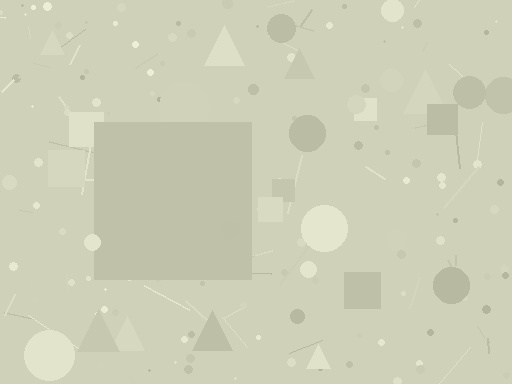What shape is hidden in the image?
A square is hidden in the image.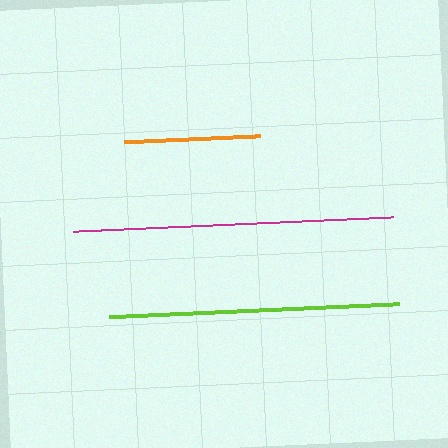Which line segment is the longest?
The magenta line is the longest at approximately 319 pixels.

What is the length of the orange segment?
The orange segment is approximately 136 pixels long.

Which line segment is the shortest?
The orange line is the shortest at approximately 136 pixels.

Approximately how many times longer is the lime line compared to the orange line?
The lime line is approximately 2.1 times the length of the orange line.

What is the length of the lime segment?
The lime segment is approximately 290 pixels long.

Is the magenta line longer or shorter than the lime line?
The magenta line is longer than the lime line.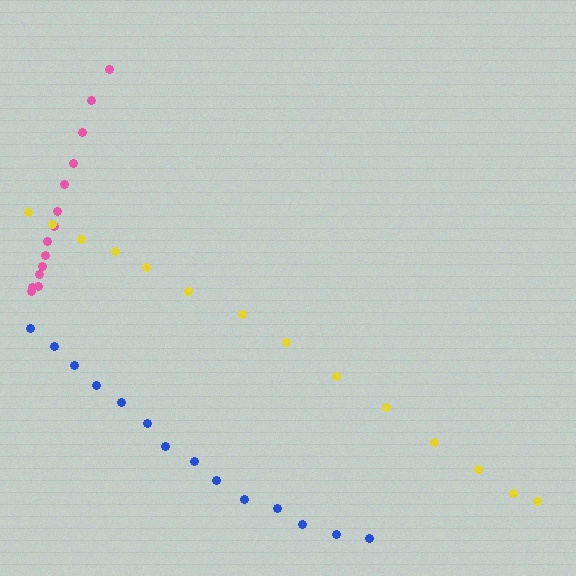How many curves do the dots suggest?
There are 3 distinct paths.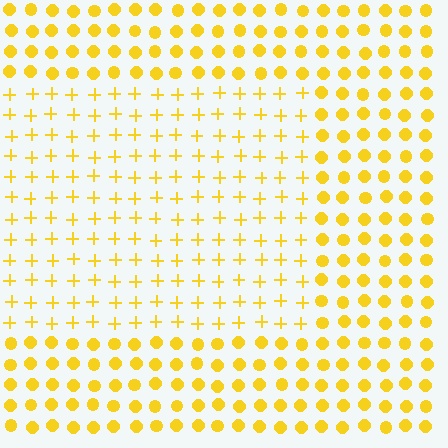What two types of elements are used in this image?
The image uses plus signs inside the rectangle region and circles outside it.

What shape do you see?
I see a rectangle.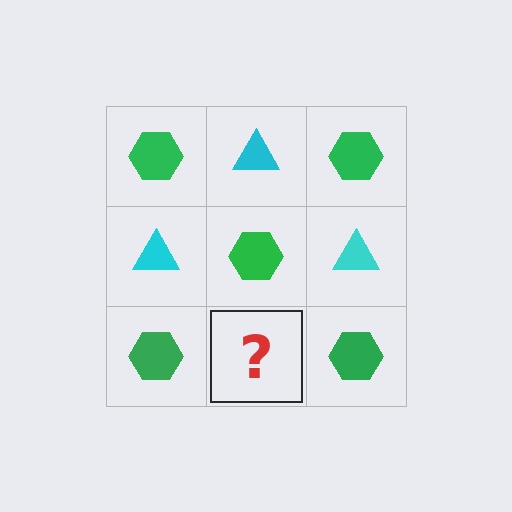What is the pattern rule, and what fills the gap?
The rule is that it alternates green hexagon and cyan triangle in a checkerboard pattern. The gap should be filled with a cyan triangle.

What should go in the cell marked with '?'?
The missing cell should contain a cyan triangle.